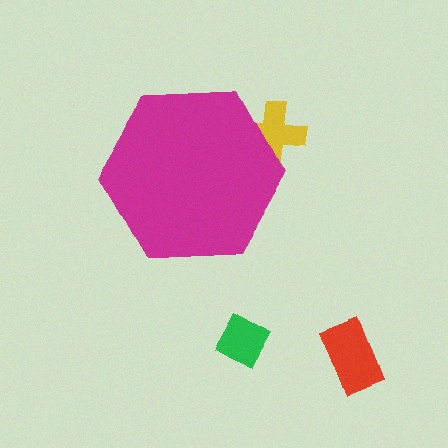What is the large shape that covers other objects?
A magenta hexagon.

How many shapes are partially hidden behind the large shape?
1 shape is partially hidden.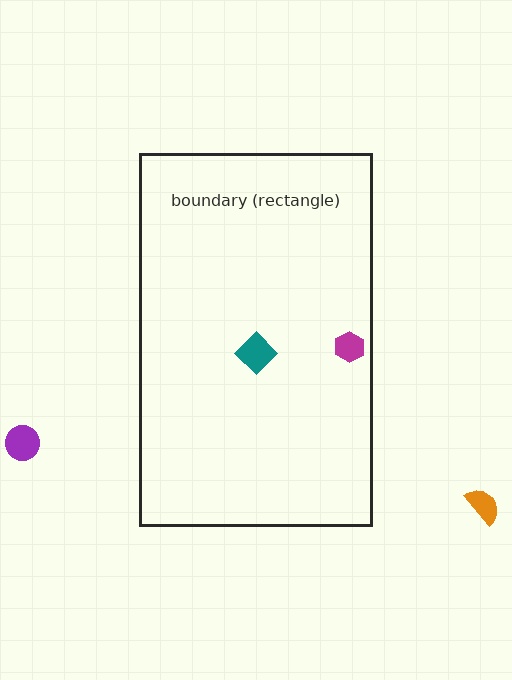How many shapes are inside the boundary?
2 inside, 2 outside.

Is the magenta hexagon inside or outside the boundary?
Inside.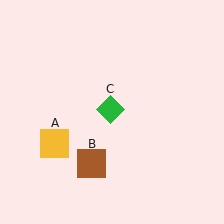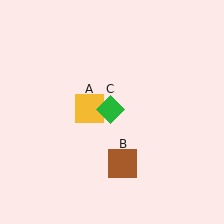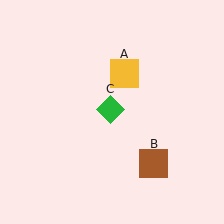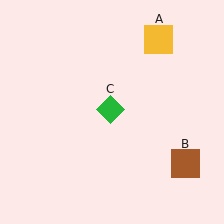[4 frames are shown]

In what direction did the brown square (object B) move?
The brown square (object B) moved right.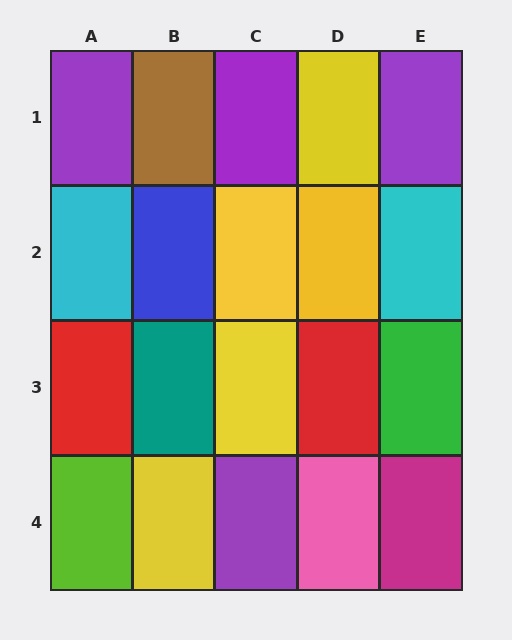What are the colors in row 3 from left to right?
Red, teal, yellow, red, green.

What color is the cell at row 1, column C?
Purple.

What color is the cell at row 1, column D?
Yellow.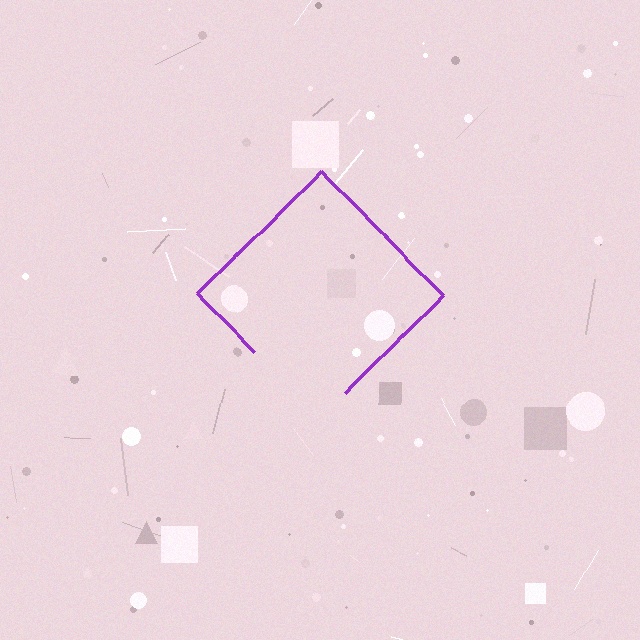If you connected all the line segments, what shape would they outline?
They would outline a diamond.